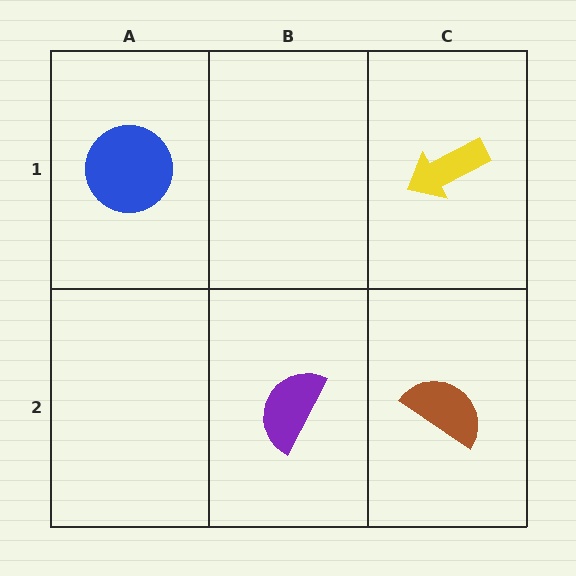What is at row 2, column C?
A brown semicircle.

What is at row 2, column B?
A purple semicircle.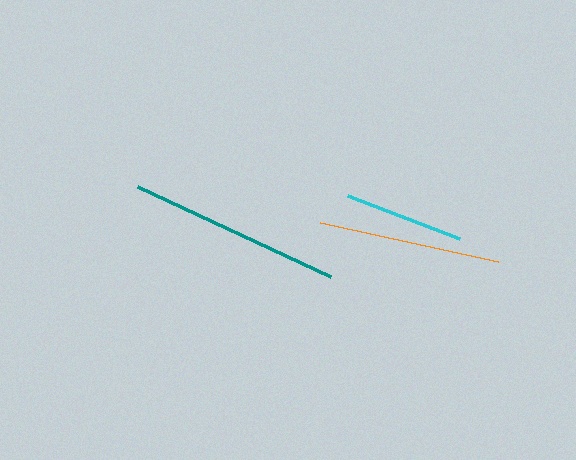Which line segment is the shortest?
The cyan line is the shortest at approximately 120 pixels.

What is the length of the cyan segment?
The cyan segment is approximately 120 pixels long.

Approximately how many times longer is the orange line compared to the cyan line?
The orange line is approximately 1.5 times the length of the cyan line.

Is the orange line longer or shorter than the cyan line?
The orange line is longer than the cyan line.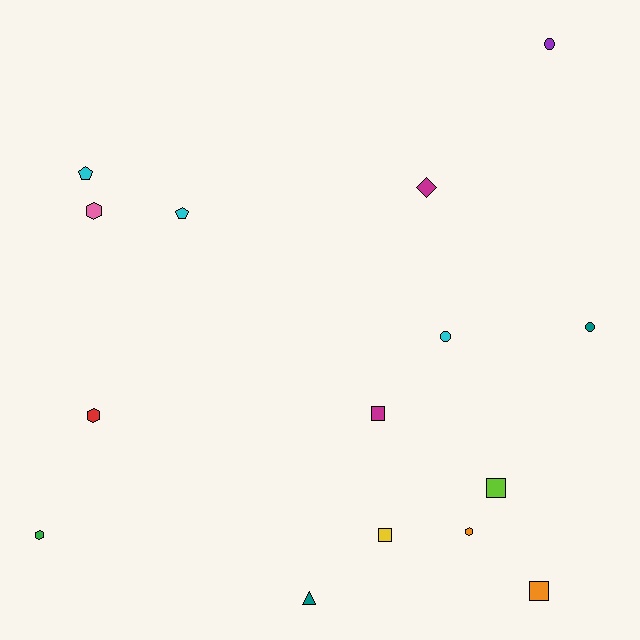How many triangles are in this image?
There is 1 triangle.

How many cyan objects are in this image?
There are 3 cyan objects.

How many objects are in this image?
There are 15 objects.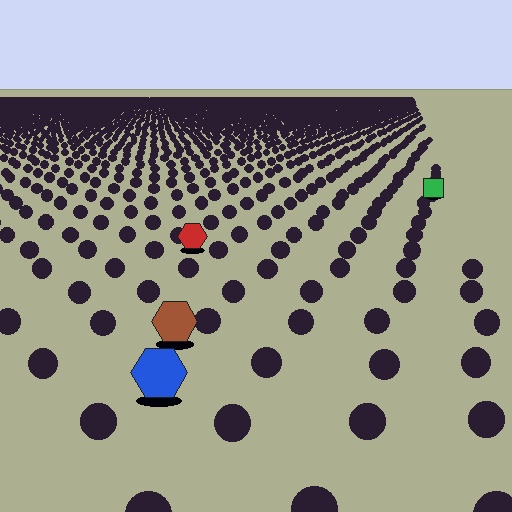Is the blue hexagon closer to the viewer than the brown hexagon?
Yes. The blue hexagon is closer — you can tell from the texture gradient: the ground texture is coarser near it.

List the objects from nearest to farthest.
From nearest to farthest: the blue hexagon, the brown hexagon, the red hexagon, the green square.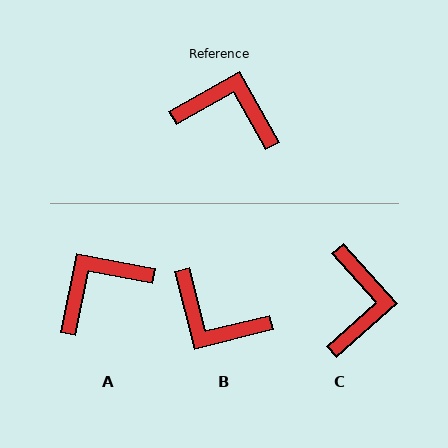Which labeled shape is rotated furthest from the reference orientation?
B, about 165 degrees away.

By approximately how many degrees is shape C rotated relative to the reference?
Approximately 77 degrees clockwise.